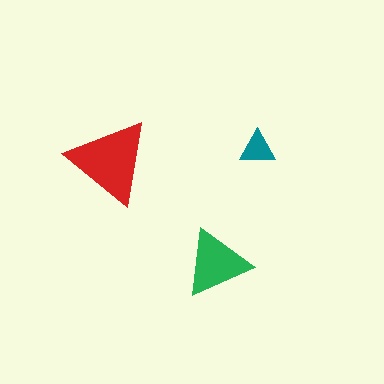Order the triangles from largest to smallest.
the red one, the green one, the teal one.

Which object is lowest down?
The green triangle is bottommost.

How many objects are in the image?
There are 3 objects in the image.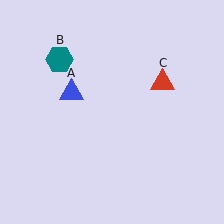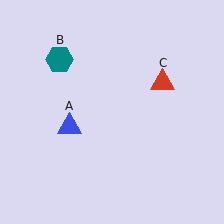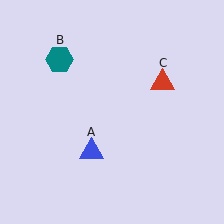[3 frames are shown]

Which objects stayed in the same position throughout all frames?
Teal hexagon (object B) and red triangle (object C) remained stationary.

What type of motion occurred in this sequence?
The blue triangle (object A) rotated counterclockwise around the center of the scene.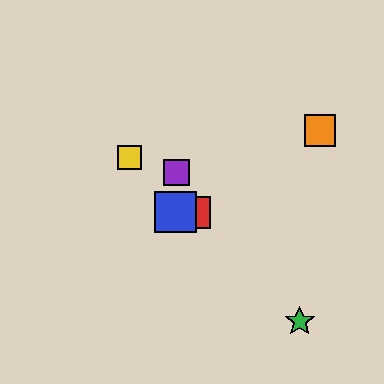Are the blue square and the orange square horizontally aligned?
No, the blue square is at y≈212 and the orange square is at y≈130.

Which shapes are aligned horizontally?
The red square, the blue square are aligned horizontally.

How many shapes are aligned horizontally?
2 shapes (the red square, the blue square) are aligned horizontally.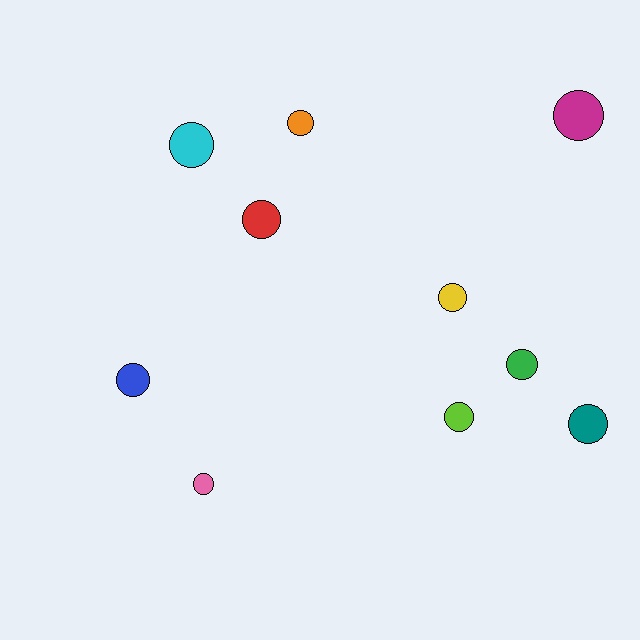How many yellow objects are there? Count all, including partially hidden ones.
There is 1 yellow object.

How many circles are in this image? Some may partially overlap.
There are 10 circles.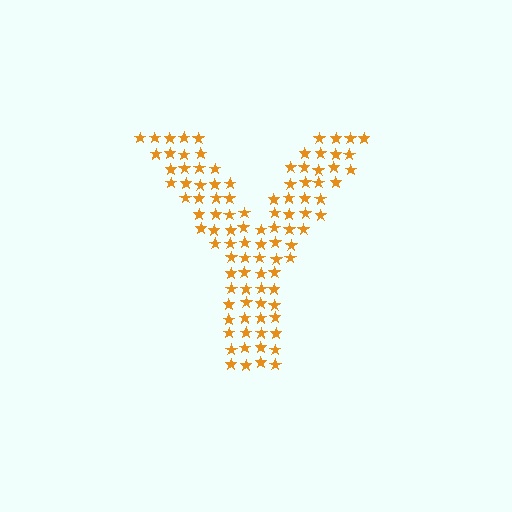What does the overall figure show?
The overall figure shows the letter Y.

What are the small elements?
The small elements are stars.